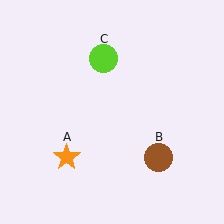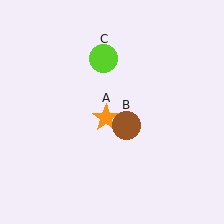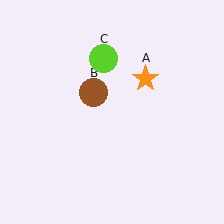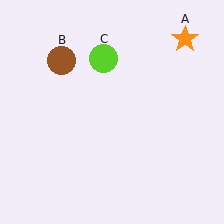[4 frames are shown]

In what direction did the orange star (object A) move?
The orange star (object A) moved up and to the right.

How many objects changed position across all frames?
2 objects changed position: orange star (object A), brown circle (object B).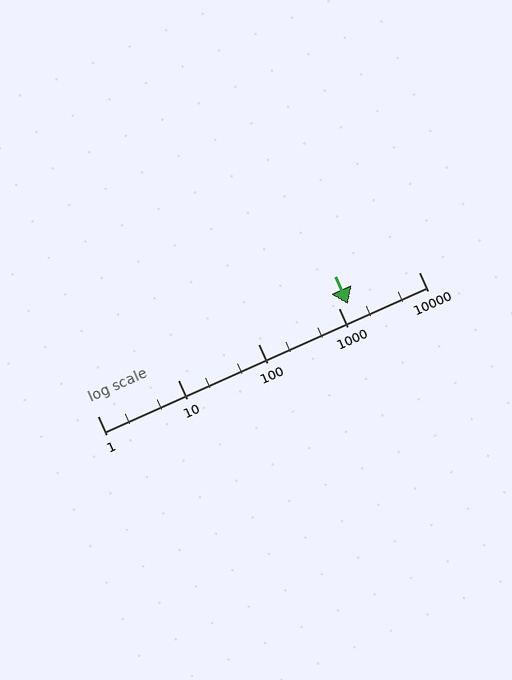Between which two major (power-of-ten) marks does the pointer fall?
The pointer is between 1000 and 10000.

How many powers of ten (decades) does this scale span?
The scale spans 4 decades, from 1 to 10000.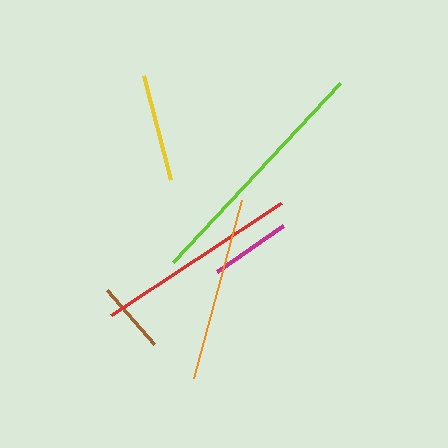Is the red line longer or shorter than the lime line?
The lime line is longer than the red line.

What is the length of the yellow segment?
The yellow segment is approximately 107 pixels long.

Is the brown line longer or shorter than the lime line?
The lime line is longer than the brown line.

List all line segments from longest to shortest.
From longest to shortest: lime, red, orange, yellow, magenta, brown.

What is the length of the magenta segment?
The magenta segment is approximately 80 pixels long.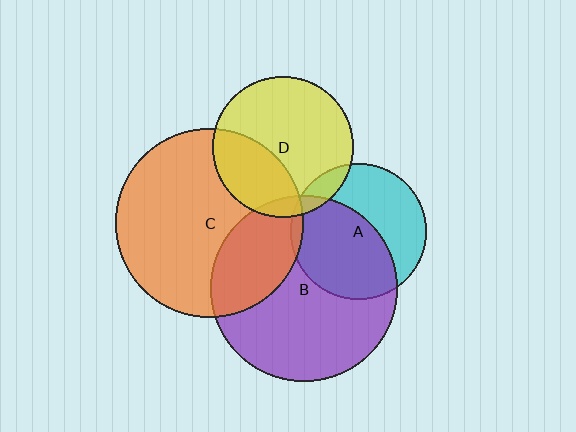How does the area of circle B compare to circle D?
Approximately 1.8 times.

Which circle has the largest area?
Circle C (orange).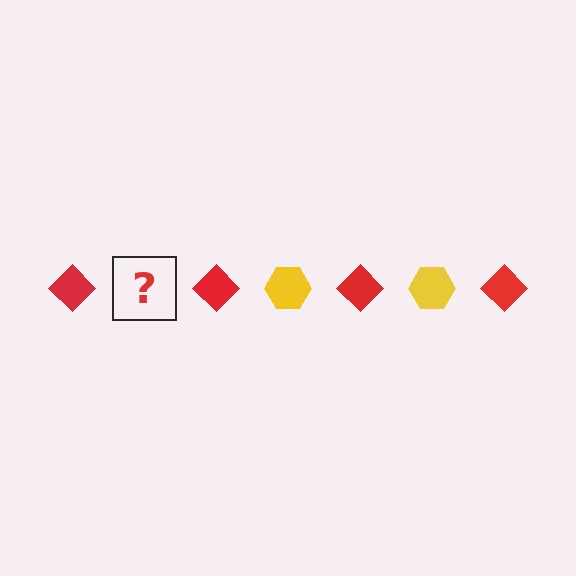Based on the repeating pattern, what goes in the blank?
The blank should be a yellow hexagon.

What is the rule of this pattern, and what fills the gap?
The rule is that the pattern alternates between red diamond and yellow hexagon. The gap should be filled with a yellow hexagon.